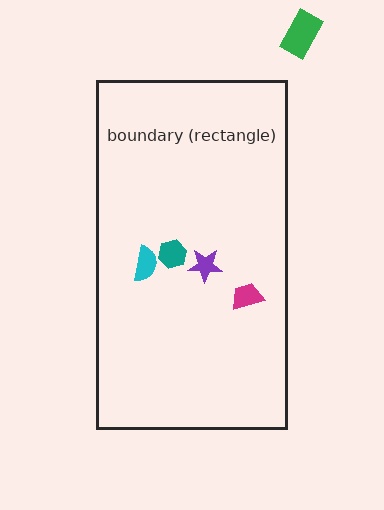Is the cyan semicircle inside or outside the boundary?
Inside.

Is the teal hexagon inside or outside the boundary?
Inside.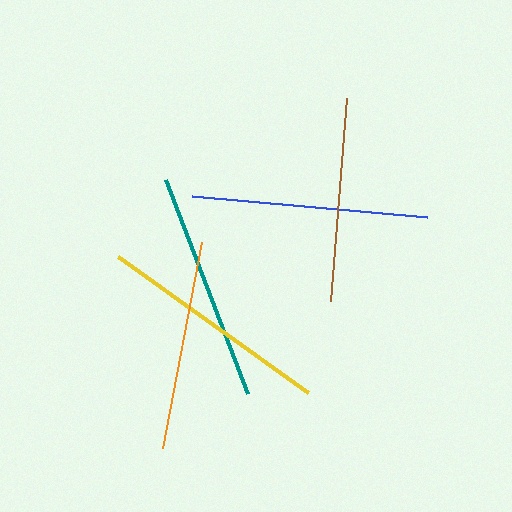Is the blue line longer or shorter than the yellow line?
The blue line is longer than the yellow line.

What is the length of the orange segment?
The orange segment is approximately 209 pixels long.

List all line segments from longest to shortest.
From longest to shortest: blue, yellow, teal, orange, brown.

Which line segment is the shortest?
The brown line is the shortest at approximately 203 pixels.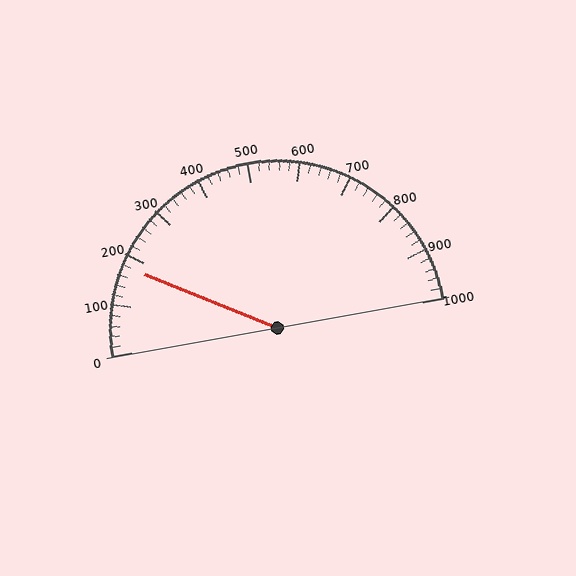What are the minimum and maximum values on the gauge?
The gauge ranges from 0 to 1000.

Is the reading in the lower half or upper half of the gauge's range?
The reading is in the lower half of the range (0 to 1000).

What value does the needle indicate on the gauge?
The needle indicates approximately 180.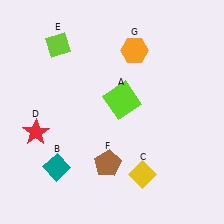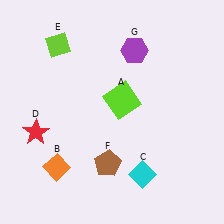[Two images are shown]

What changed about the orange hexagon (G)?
In Image 1, G is orange. In Image 2, it changed to purple.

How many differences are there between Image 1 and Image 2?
There are 3 differences between the two images.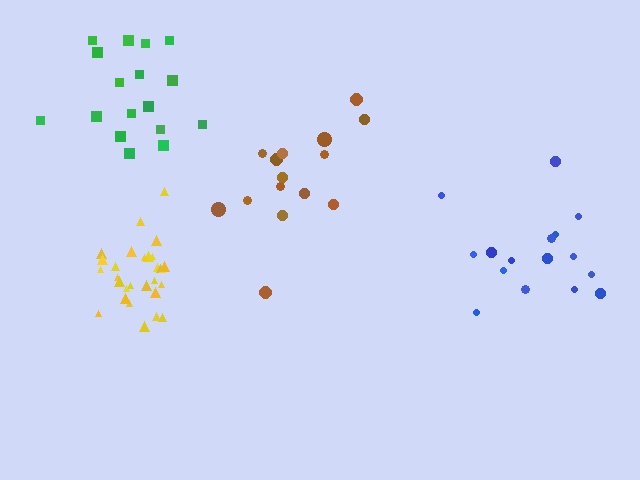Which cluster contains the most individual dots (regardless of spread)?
Yellow (29).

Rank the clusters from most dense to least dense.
yellow, blue, brown, green.